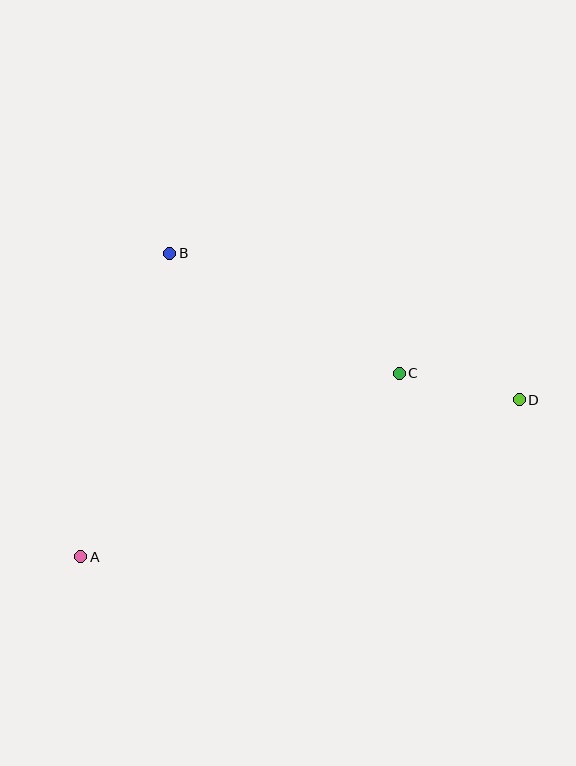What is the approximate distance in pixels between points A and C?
The distance between A and C is approximately 368 pixels.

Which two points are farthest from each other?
Points A and D are farthest from each other.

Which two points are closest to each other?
Points C and D are closest to each other.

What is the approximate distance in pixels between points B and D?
The distance between B and D is approximately 379 pixels.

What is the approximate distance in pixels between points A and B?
The distance between A and B is approximately 316 pixels.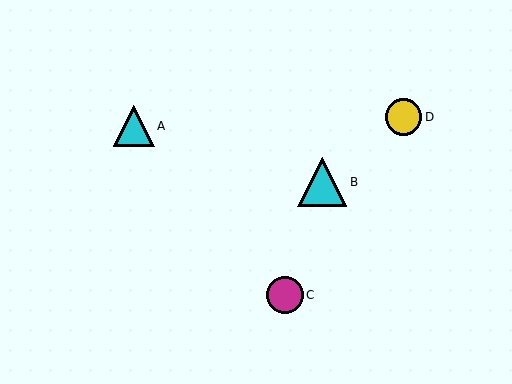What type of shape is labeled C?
Shape C is a magenta circle.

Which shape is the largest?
The cyan triangle (labeled B) is the largest.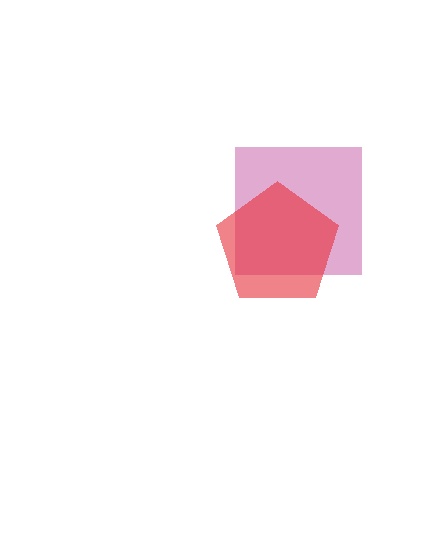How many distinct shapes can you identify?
There are 2 distinct shapes: a magenta square, a red pentagon.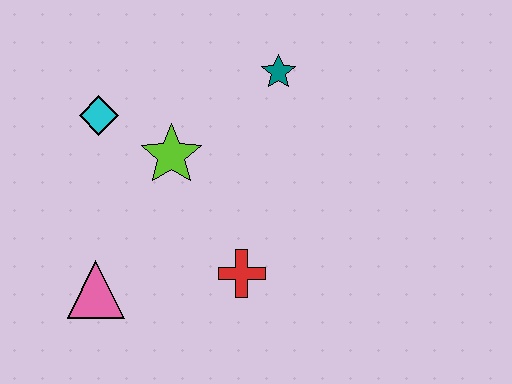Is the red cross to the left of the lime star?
No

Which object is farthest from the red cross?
The cyan diamond is farthest from the red cross.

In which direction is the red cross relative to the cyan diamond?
The red cross is below the cyan diamond.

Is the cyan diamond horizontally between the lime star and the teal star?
No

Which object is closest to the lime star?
The cyan diamond is closest to the lime star.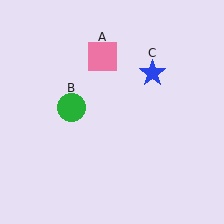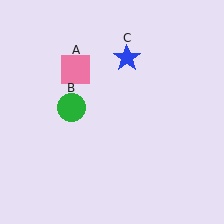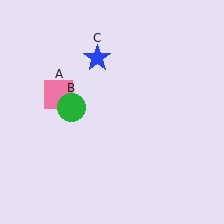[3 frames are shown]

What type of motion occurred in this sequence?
The pink square (object A), blue star (object C) rotated counterclockwise around the center of the scene.